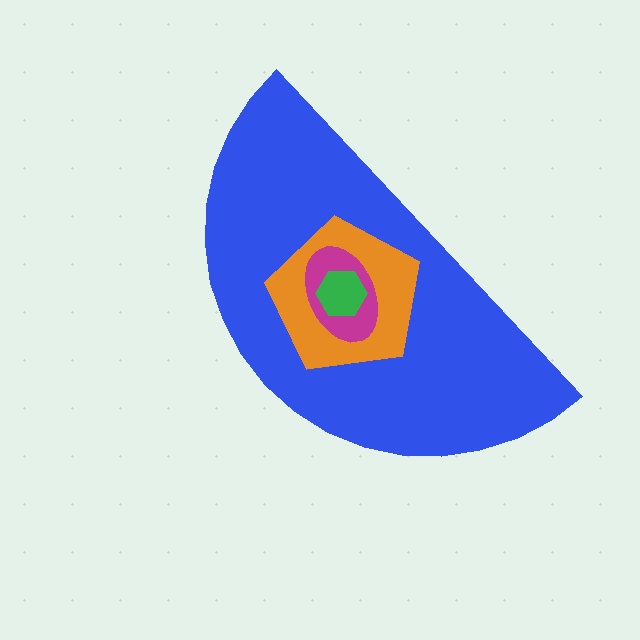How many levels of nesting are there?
4.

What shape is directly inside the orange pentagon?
The magenta ellipse.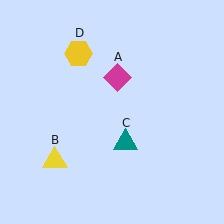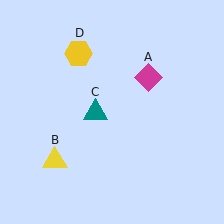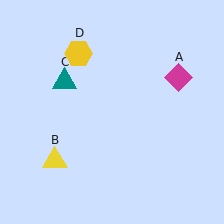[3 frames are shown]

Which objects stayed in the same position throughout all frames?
Yellow triangle (object B) and yellow hexagon (object D) remained stationary.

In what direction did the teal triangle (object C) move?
The teal triangle (object C) moved up and to the left.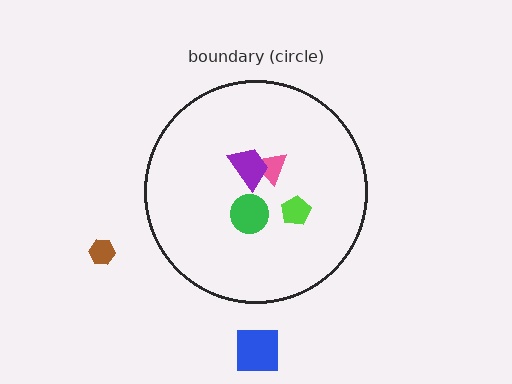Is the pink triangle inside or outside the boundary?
Inside.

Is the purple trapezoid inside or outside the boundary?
Inside.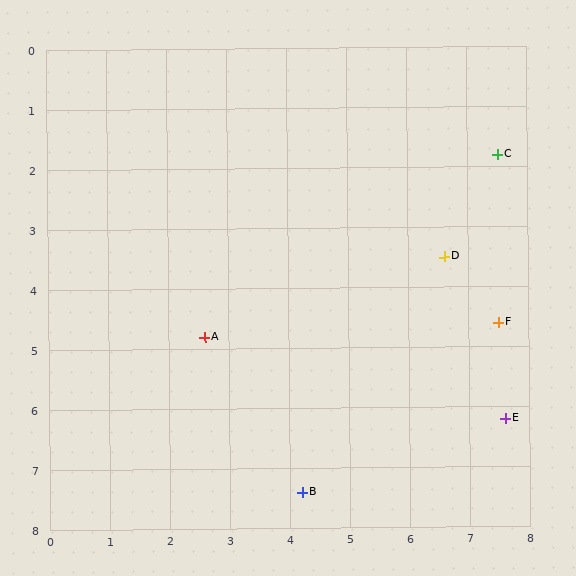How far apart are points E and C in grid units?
Points E and C are about 4.4 grid units apart.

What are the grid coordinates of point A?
Point A is at approximately (2.6, 4.8).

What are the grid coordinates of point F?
Point F is at approximately (7.5, 4.6).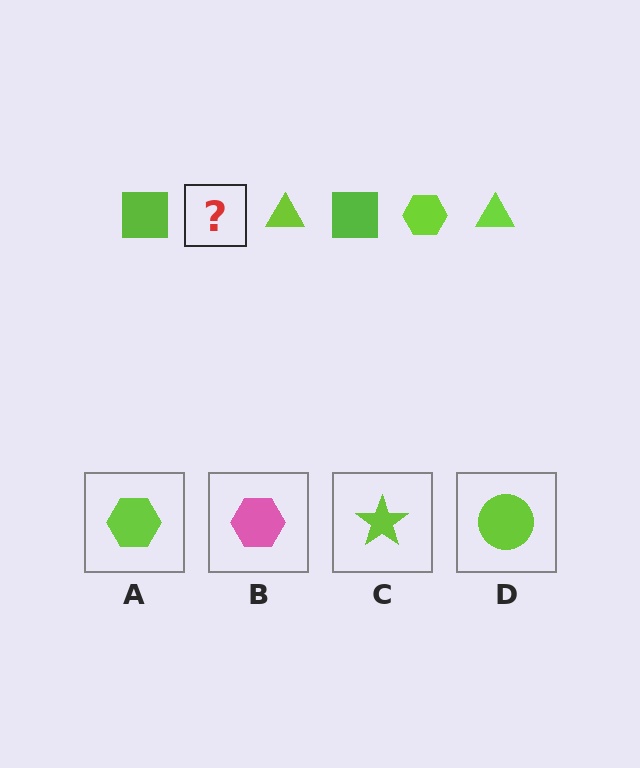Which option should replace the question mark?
Option A.